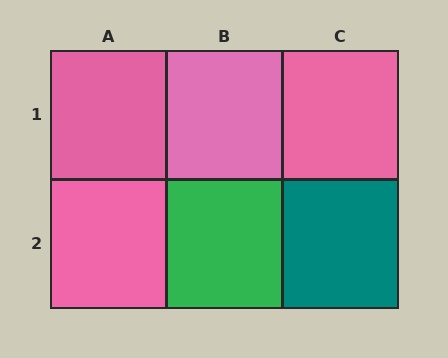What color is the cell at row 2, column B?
Green.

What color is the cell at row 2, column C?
Teal.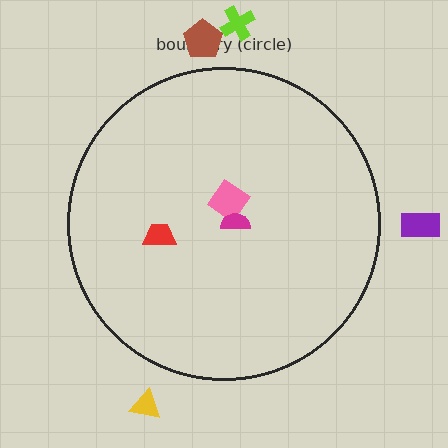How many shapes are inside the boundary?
3 inside, 4 outside.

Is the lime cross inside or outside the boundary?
Outside.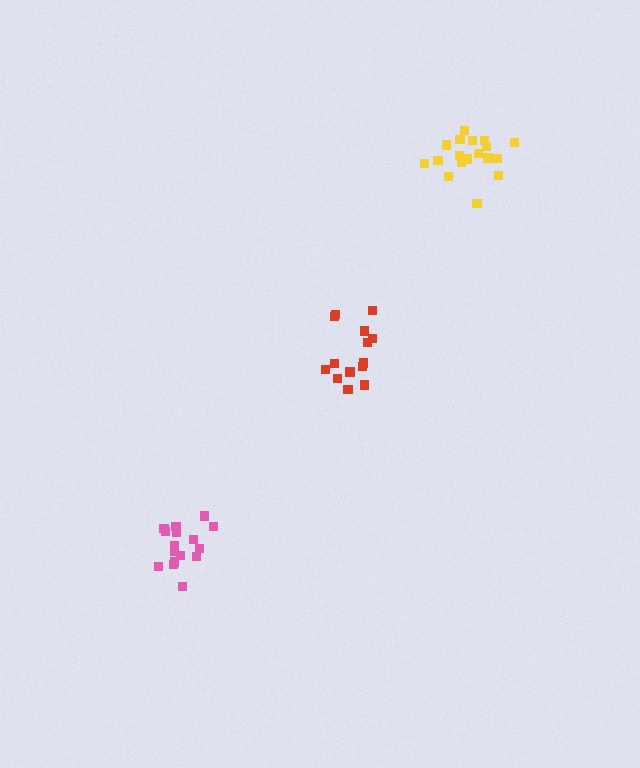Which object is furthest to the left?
The pink cluster is leftmost.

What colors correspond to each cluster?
The clusters are colored: red, pink, yellow.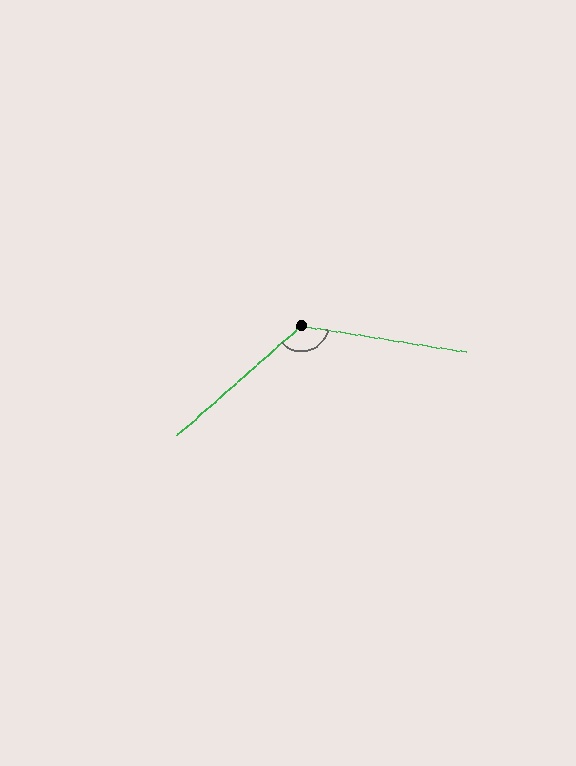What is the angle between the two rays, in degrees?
Approximately 129 degrees.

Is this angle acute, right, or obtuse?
It is obtuse.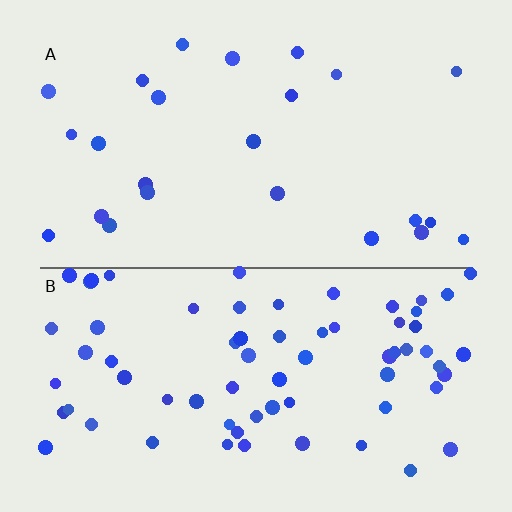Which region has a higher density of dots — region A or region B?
B (the bottom).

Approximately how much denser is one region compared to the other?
Approximately 2.9× — region B over region A.